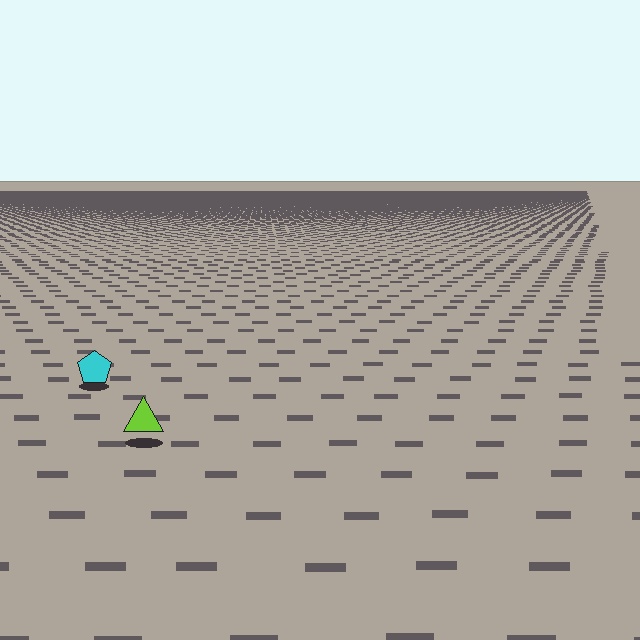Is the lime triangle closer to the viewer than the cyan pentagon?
Yes. The lime triangle is closer — you can tell from the texture gradient: the ground texture is coarser near it.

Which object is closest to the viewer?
The lime triangle is closest. The texture marks near it are larger and more spread out.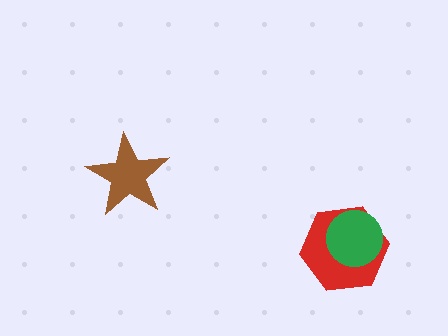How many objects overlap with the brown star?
0 objects overlap with the brown star.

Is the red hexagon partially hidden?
Yes, it is partially covered by another shape.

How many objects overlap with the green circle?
1 object overlaps with the green circle.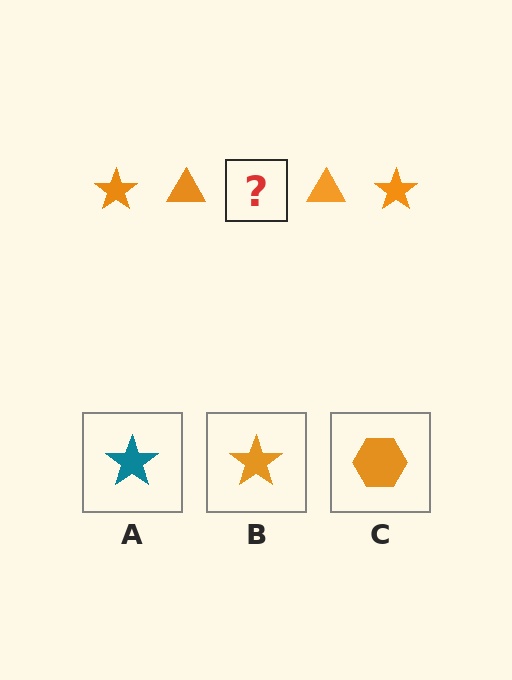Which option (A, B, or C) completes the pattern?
B.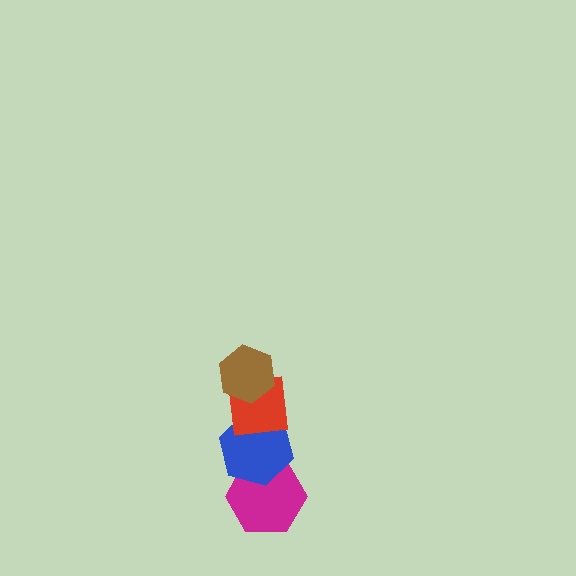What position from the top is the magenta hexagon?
The magenta hexagon is 4th from the top.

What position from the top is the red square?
The red square is 2nd from the top.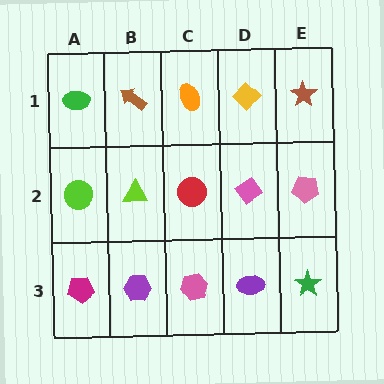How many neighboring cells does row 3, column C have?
3.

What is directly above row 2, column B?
A brown arrow.